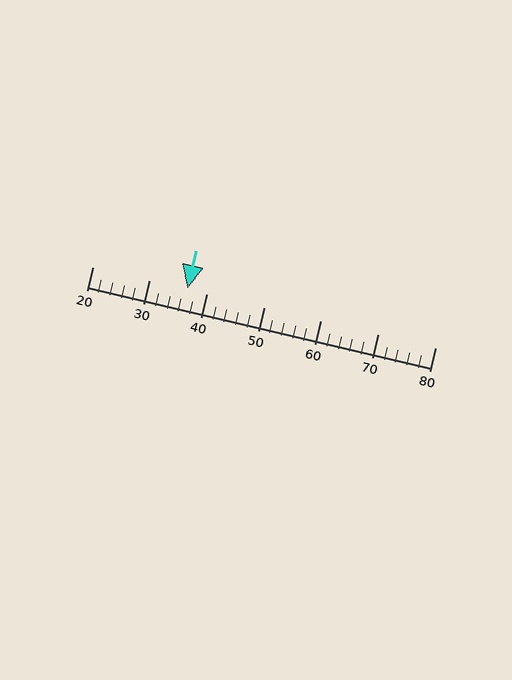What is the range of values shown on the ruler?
The ruler shows values from 20 to 80.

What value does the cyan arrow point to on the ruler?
The cyan arrow points to approximately 37.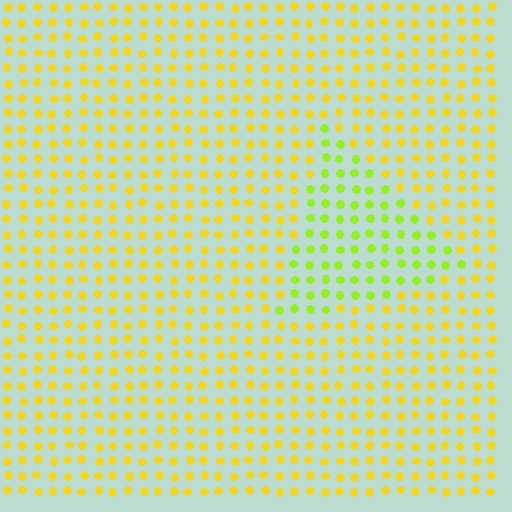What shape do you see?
I see a triangle.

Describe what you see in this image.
The image is filled with small yellow elements in a uniform arrangement. A triangle-shaped region is visible where the elements are tinted to a slightly different hue, forming a subtle color boundary.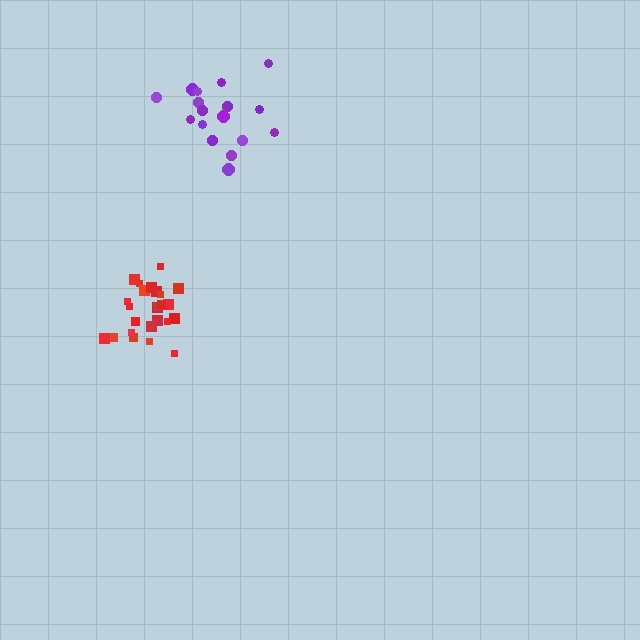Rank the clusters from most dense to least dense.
red, purple.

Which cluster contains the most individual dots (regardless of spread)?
Red (25).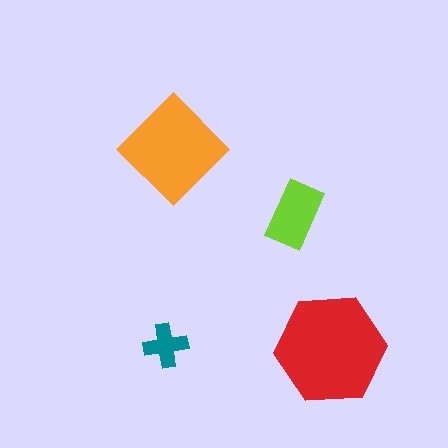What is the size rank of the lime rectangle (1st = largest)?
3rd.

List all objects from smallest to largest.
The teal cross, the lime rectangle, the orange diamond, the red hexagon.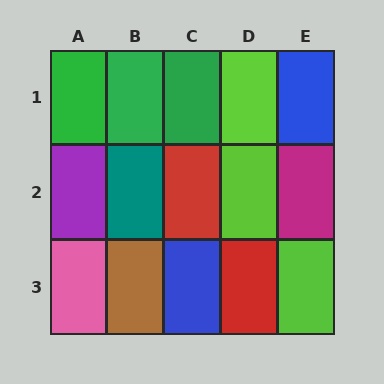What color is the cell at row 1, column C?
Green.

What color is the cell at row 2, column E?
Magenta.